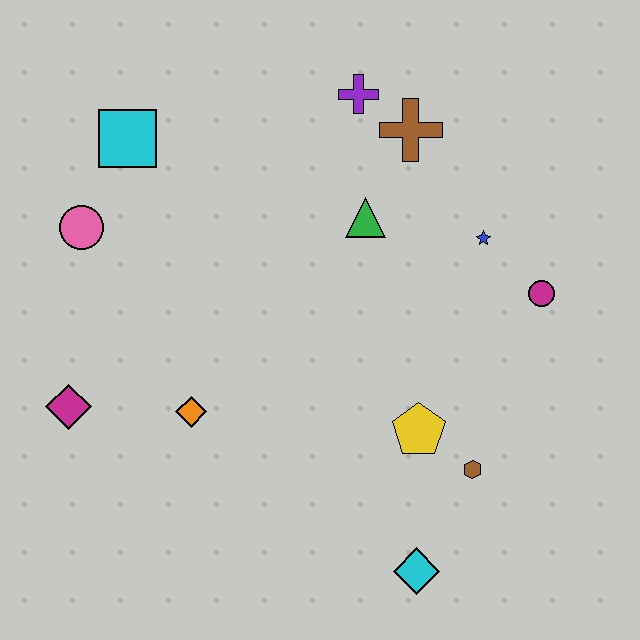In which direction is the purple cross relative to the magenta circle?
The purple cross is above the magenta circle.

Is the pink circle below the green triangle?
Yes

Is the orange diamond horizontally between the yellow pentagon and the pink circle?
Yes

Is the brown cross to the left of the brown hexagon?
Yes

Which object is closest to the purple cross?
The brown cross is closest to the purple cross.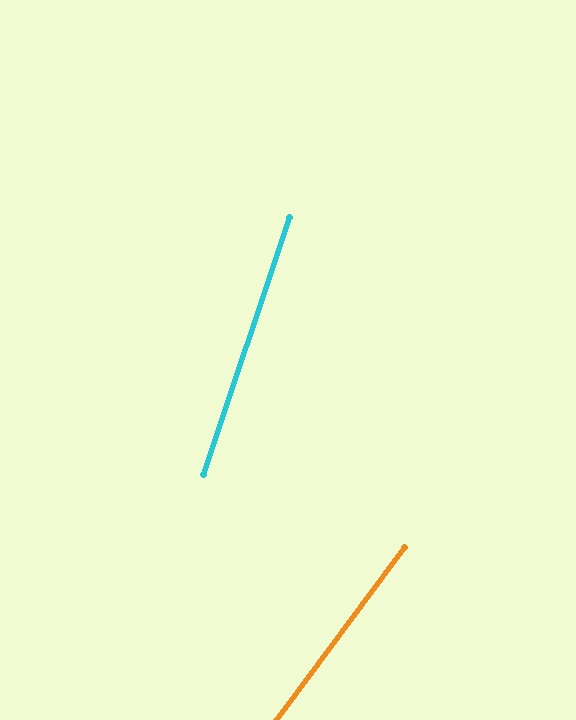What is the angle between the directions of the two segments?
Approximately 18 degrees.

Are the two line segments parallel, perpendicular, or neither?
Neither parallel nor perpendicular — they differ by about 18°.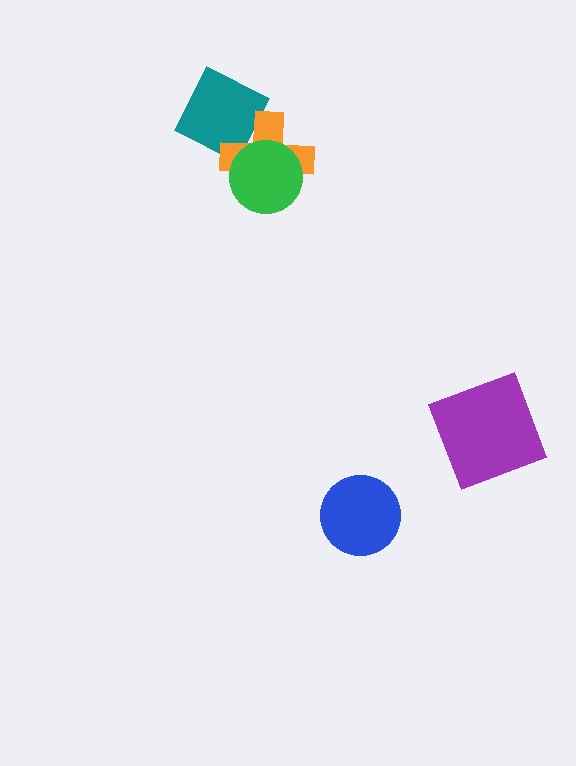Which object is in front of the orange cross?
The green circle is in front of the orange cross.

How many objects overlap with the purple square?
0 objects overlap with the purple square.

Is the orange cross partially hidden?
Yes, it is partially covered by another shape.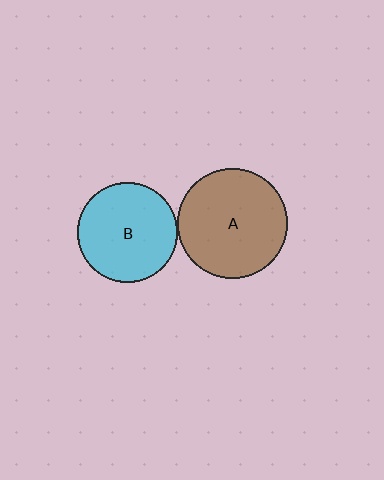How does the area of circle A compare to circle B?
Approximately 1.2 times.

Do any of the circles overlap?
No, none of the circles overlap.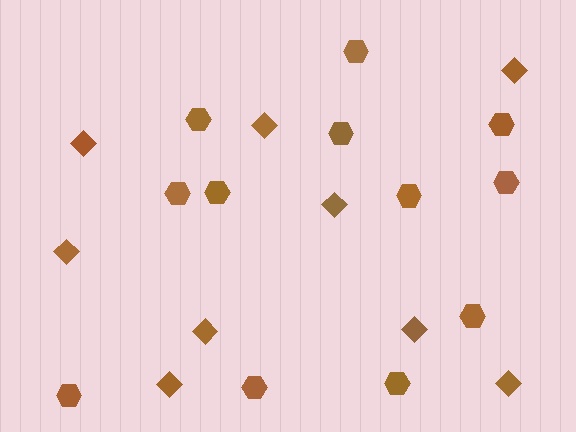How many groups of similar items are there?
There are 2 groups: one group of hexagons (12) and one group of diamonds (9).